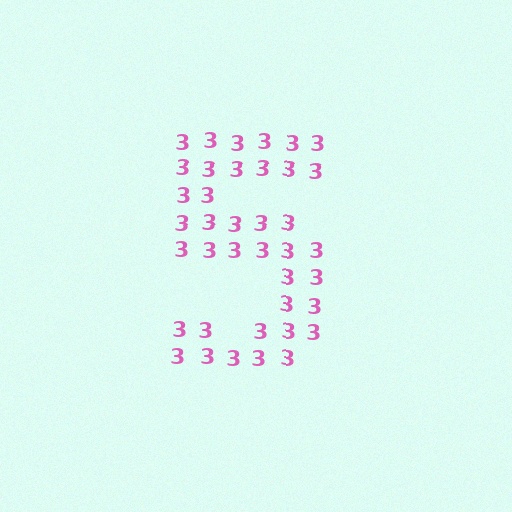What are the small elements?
The small elements are digit 3's.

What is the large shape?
The large shape is the digit 5.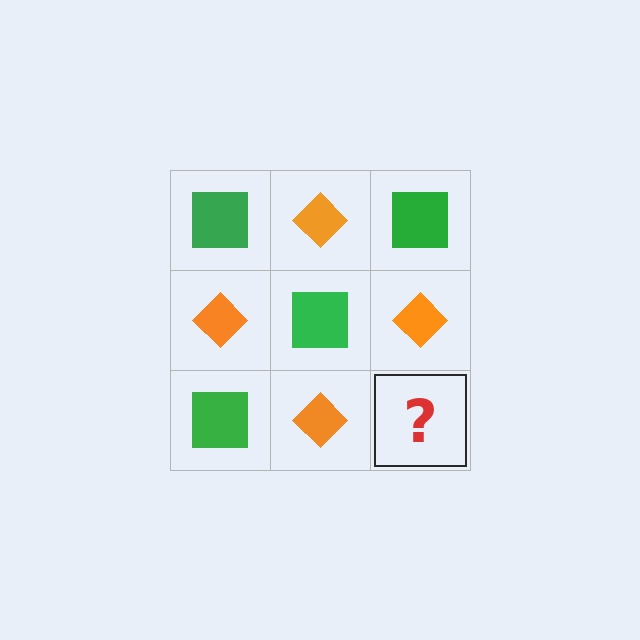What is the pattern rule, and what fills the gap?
The rule is that it alternates green square and orange diamond in a checkerboard pattern. The gap should be filled with a green square.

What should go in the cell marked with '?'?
The missing cell should contain a green square.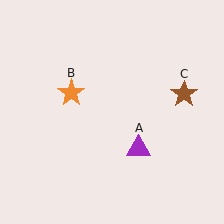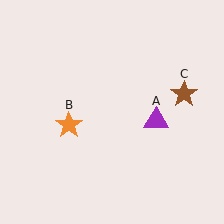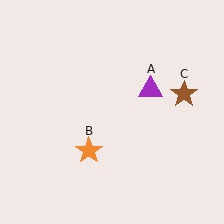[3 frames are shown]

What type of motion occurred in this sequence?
The purple triangle (object A), orange star (object B) rotated counterclockwise around the center of the scene.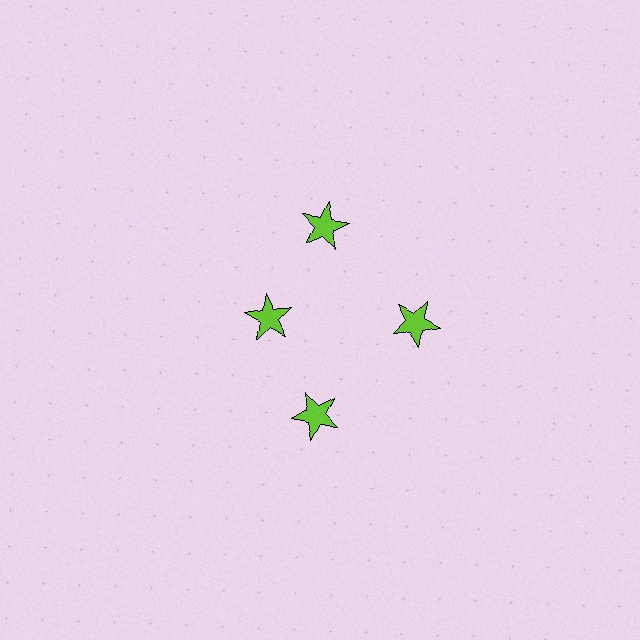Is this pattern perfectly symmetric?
No. The 4 lime stars are arranged in a ring, but one element near the 9 o'clock position is pulled inward toward the center, breaking the 4-fold rotational symmetry.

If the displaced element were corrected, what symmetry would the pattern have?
It would have 4-fold rotational symmetry — the pattern would map onto itself every 90 degrees.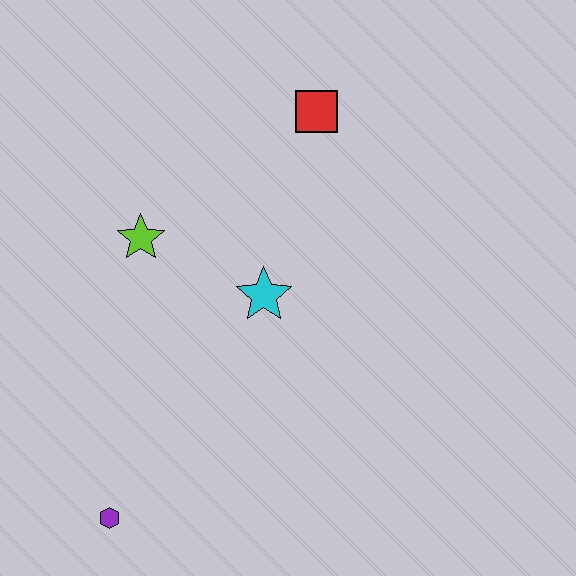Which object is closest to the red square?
The cyan star is closest to the red square.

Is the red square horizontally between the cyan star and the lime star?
No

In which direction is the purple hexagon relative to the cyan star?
The purple hexagon is below the cyan star.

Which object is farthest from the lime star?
The purple hexagon is farthest from the lime star.